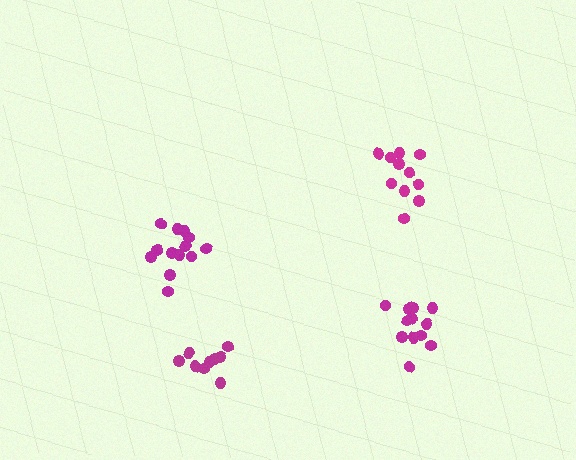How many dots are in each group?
Group 1: 11 dots, Group 2: 13 dots, Group 3: 13 dots, Group 4: 9 dots (46 total).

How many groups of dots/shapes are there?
There are 4 groups.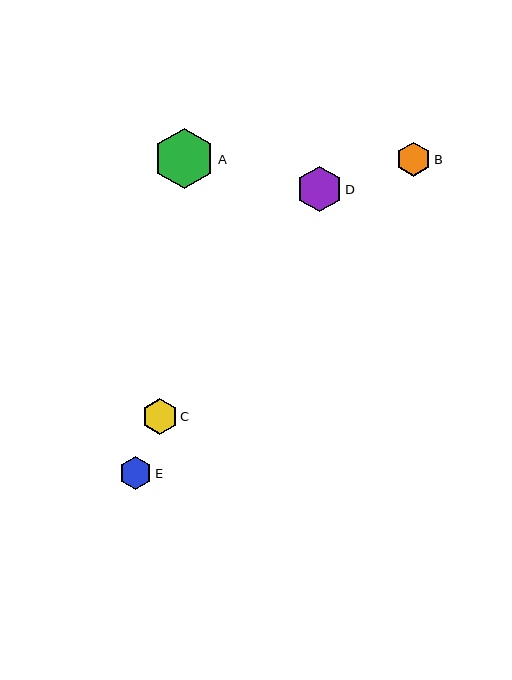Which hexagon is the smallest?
Hexagon E is the smallest with a size of approximately 33 pixels.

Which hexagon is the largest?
Hexagon A is the largest with a size of approximately 61 pixels.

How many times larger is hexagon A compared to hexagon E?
Hexagon A is approximately 1.9 times the size of hexagon E.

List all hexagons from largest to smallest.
From largest to smallest: A, D, C, B, E.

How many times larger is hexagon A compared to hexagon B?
Hexagon A is approximately 1.8 times the size of hexagon B.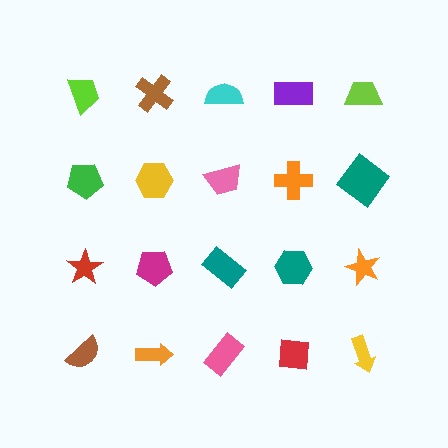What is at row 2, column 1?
A green pentagon.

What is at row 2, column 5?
A teal diamond.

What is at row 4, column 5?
A yellow arrow.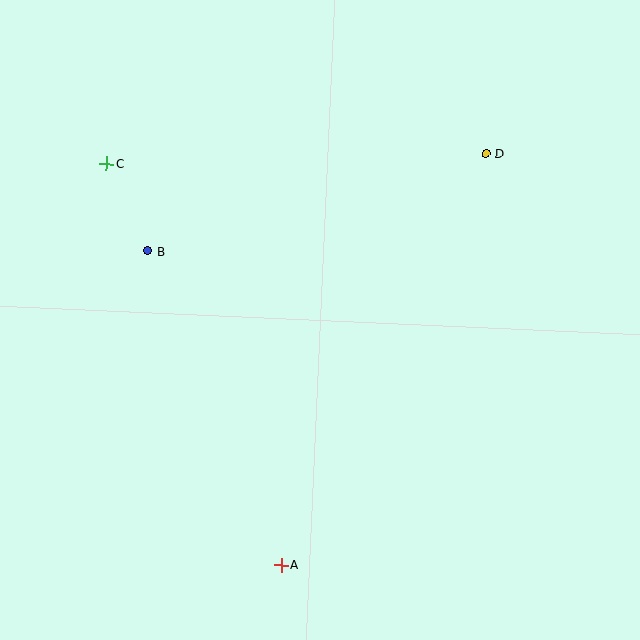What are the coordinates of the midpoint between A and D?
The midpoint between A and D is at (384, 359).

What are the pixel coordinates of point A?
Point A is at (281, 565).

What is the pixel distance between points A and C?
The distance between A and C is 438 pixels.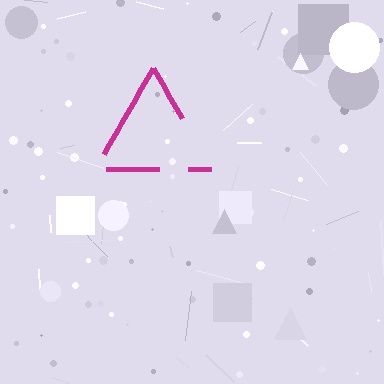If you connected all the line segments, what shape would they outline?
They would outline a triangle.